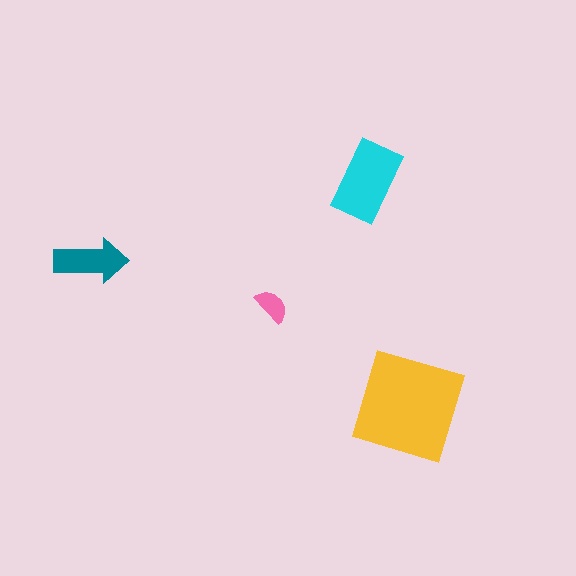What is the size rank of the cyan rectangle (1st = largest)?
2nd.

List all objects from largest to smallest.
The yellow diamond, the cyan rectangle, the teal arrow, the pink semicircle.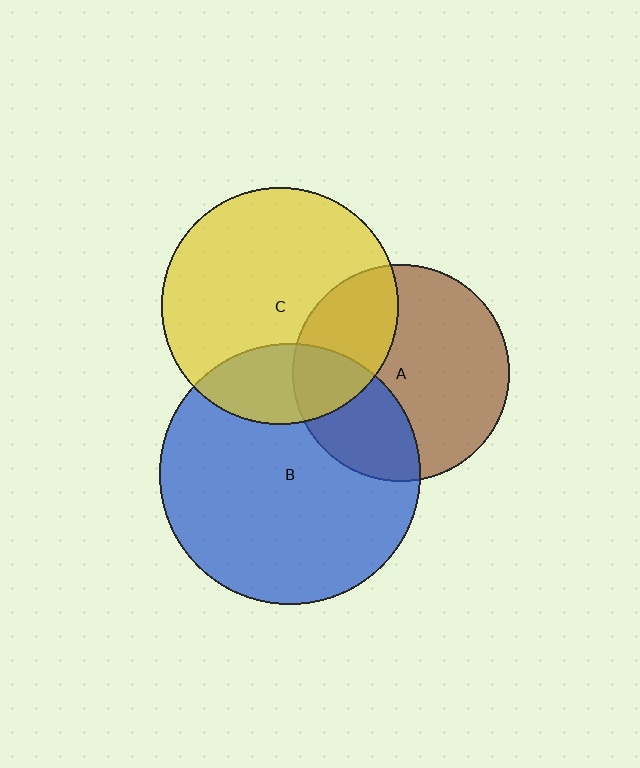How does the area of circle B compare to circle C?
Approximately 1.2 times.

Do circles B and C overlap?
Yes.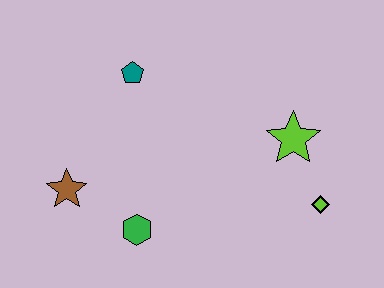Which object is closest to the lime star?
The lime diamond is closest to the lime star.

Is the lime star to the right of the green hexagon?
Yes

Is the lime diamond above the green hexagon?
Yes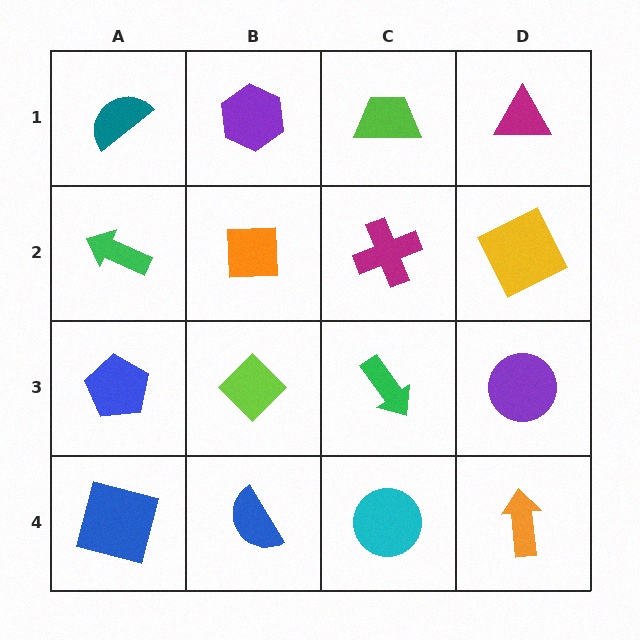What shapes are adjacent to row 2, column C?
A lime trapezoid (row 1, column C), a green arrow (row 3, column C), an orange square (row 2, column B), a yellow square (row 2, column D).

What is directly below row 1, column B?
An orange square.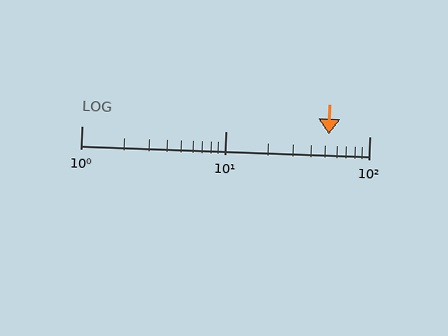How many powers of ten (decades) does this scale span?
The scale spans 2 decades, from 1 to 100.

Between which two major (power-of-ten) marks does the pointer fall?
The pointer is between 10 and 100.